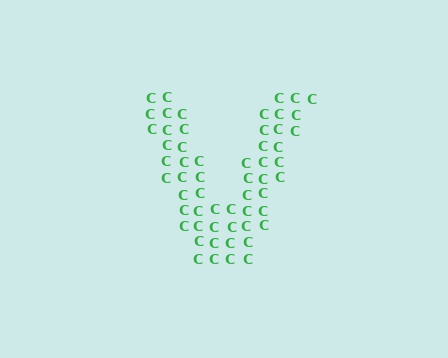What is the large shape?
The large shape is the letter V.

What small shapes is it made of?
It is made of small letter C's.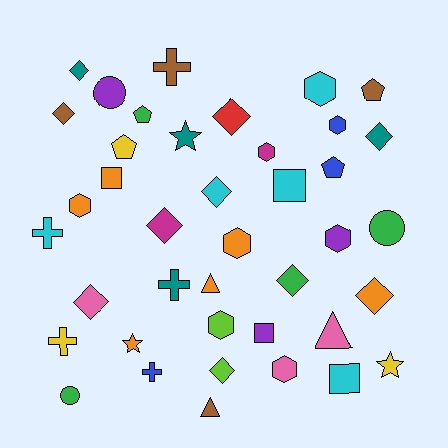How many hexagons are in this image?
There are 8 hexagons.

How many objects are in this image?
There are 40 objects.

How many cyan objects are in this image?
There are 5 cyan objects.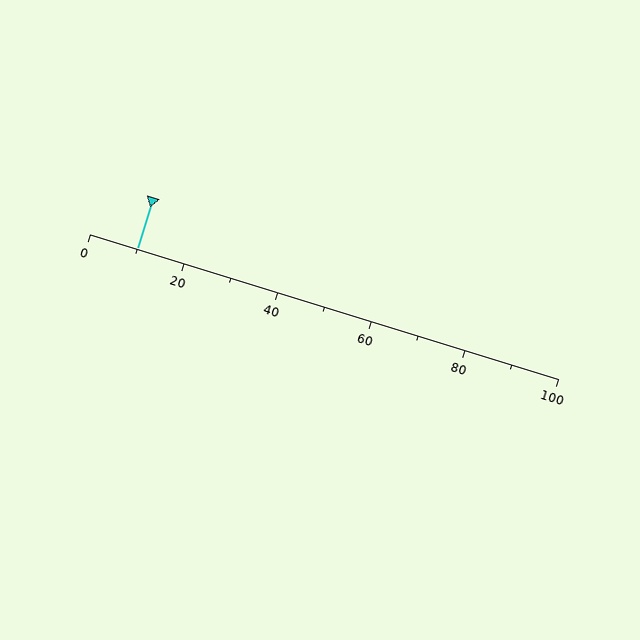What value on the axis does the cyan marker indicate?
The marker indicates approximately 10.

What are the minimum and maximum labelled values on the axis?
The axis runs from 0 to 100.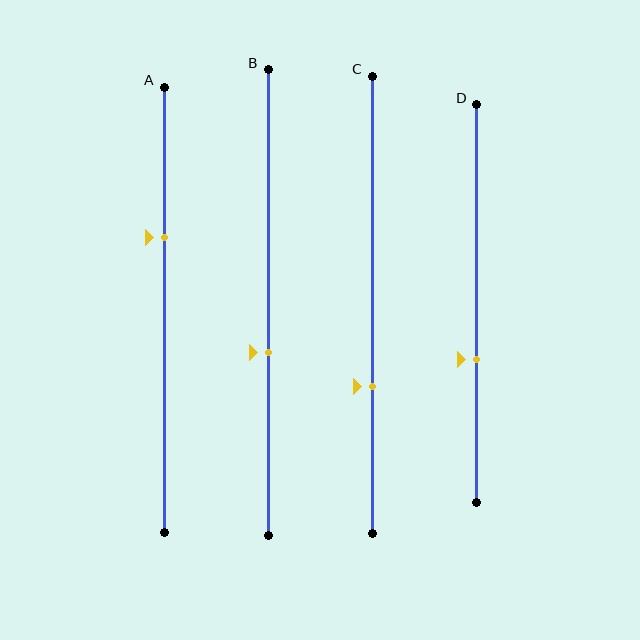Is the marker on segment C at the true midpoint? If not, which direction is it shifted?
No, the marker on segment C is shifted downward by about 18% of the segment length.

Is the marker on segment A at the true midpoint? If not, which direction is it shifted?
No, the marker on segment A is shifted upward by about 16% of the segment length.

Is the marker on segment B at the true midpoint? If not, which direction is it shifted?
No, the marker on segment B is shifted downward by about 11% of the segment length.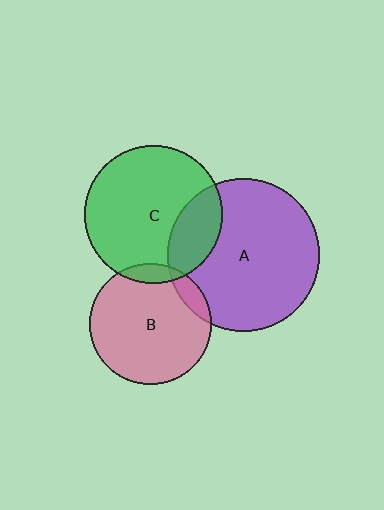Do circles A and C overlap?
Yes.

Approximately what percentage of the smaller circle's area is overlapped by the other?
Approximately 25%.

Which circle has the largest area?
Circle A (purple).